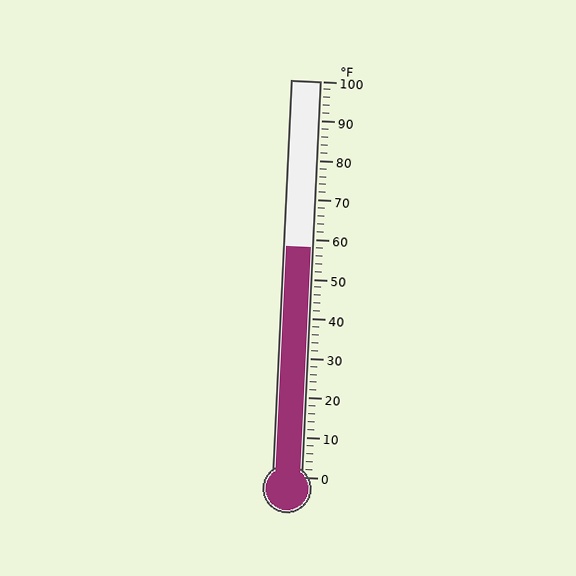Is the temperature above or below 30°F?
The temperature is above 30°F.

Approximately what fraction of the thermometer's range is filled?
The thermometer is filled to approximately 60% of its range.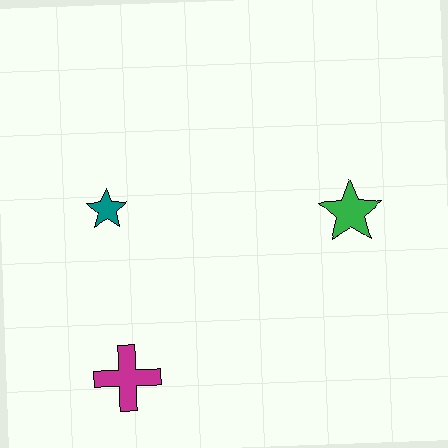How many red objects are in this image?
There are no red objects.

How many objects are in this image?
There are 3 objects.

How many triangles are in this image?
There are no triangles.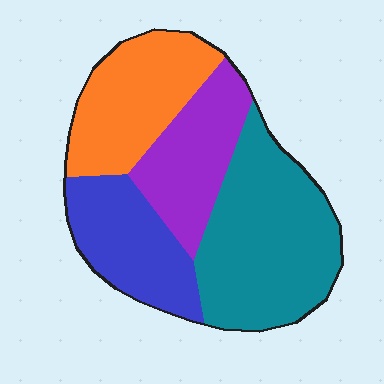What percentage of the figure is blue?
Blue takes up about one fifth (1/5) of the figure.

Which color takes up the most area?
Teal, at roughly 35%.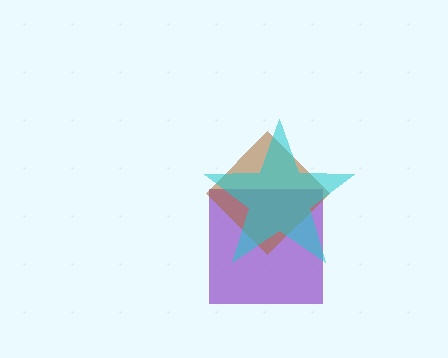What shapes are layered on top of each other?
The layered shapes are: a purple square, a brown diamond, a cyan star.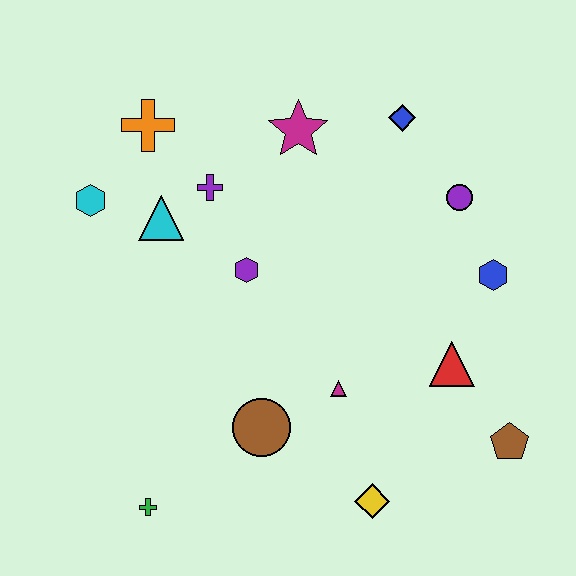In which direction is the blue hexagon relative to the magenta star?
The blue hexagon is to the right of the magenta star.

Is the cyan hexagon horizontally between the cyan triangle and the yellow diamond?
No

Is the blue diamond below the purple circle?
No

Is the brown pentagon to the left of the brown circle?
No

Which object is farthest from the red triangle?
The cyan hexagon is farthest from the red triangle.